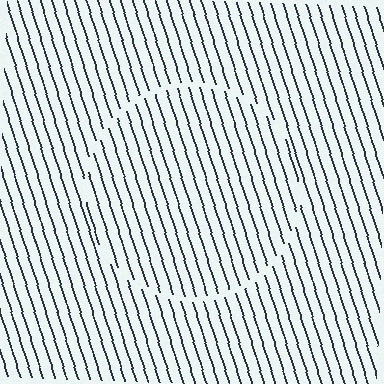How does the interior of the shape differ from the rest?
The interior of the shape contains the same grating, shifted by half a period — the contour is defined by the phase discontinuity where line-ends from the inner and outer gratings abut.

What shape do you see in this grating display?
An illusory circle. The interior of the shape contains the same grating, shifted by half a period — the contour is defined by the phase discontinuity where line-ends from the inner and outer gratings abut.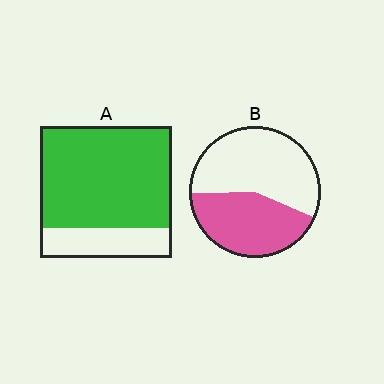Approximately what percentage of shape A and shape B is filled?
A is approximately 75% and B is approximately 45%.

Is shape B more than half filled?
No.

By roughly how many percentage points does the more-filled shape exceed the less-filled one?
By roughly 35 percentage points (A over B).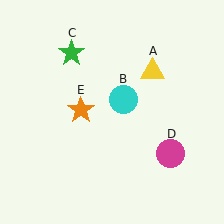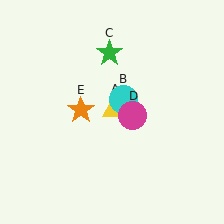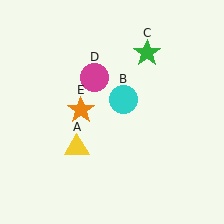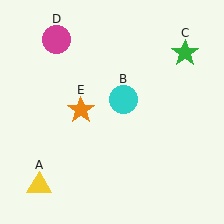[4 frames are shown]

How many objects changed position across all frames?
3 objects changed position: yellow triangle (object A), green star (object C), magenta circle (object D).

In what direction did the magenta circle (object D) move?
The magenta circle (object D) moved up and to the left.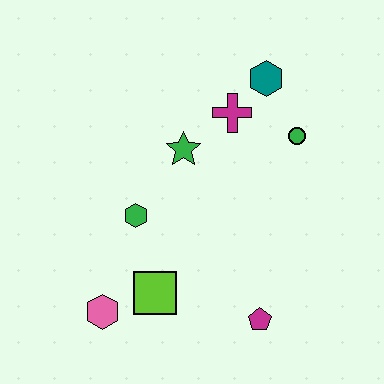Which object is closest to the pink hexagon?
The lime square is closest to the pink hexagon.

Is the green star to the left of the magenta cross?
Yes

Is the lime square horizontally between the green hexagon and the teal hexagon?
Yes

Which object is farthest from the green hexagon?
The teal hexagon is farthest from the green hexagon.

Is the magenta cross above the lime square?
Yes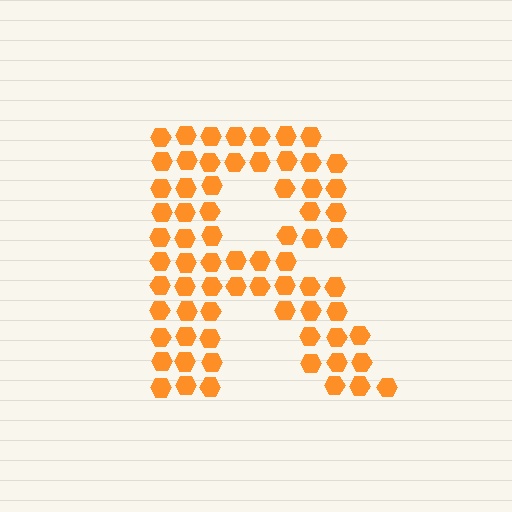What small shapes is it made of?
It is made of small hexagons.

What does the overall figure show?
The overall figure shows the letter R.